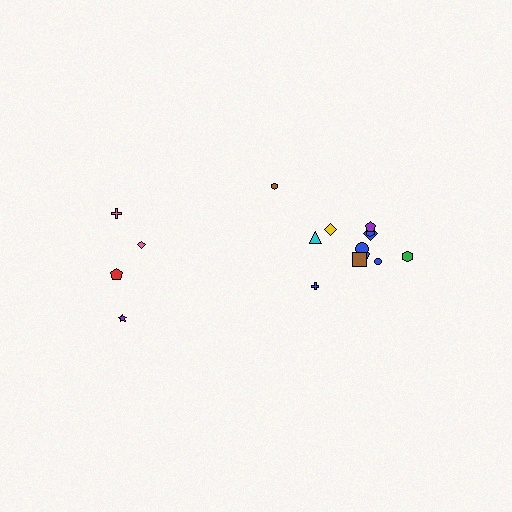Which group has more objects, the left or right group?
The right group.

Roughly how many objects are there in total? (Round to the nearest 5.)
Roughly 15 objects in total.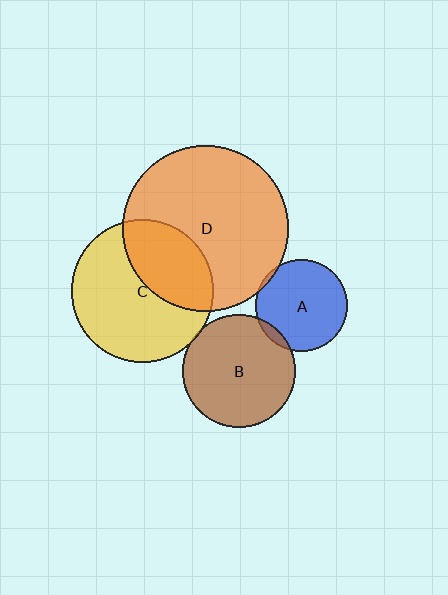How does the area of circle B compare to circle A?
Approximately 1.5 times.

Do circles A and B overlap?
Yes.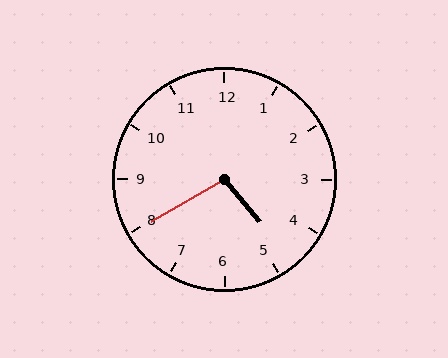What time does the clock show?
4:40.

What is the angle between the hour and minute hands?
Approximately 100 degrees.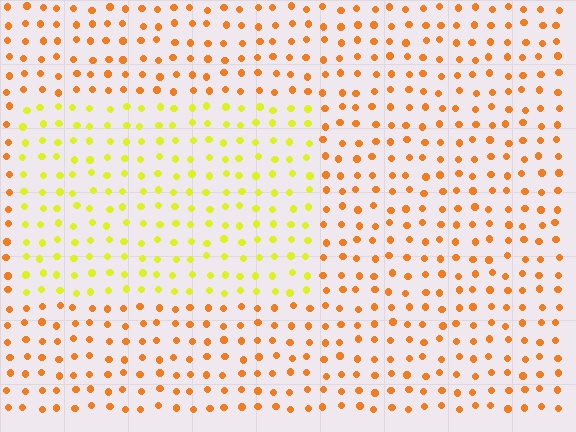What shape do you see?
I see a rectangle.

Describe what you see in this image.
The image is filled with small orange elements in a uniform arrangement. A rectangle-shaped region is visible where the elements are tinted to a slightly different hue, forming a subtle color boundary.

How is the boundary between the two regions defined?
The boundary is defined purely by a slight shift in hue (about 40 degrees). Spacing, size, and orientation are identical on both sides.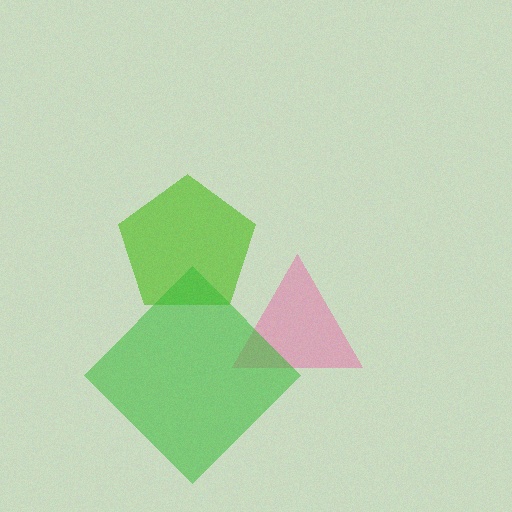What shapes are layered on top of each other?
The layered shapes are: a pink triangle, a lime pentagon, a green diamond.